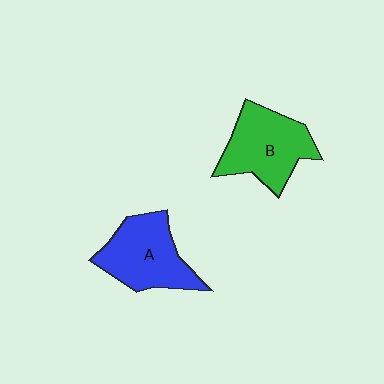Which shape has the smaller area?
Shape A (blue).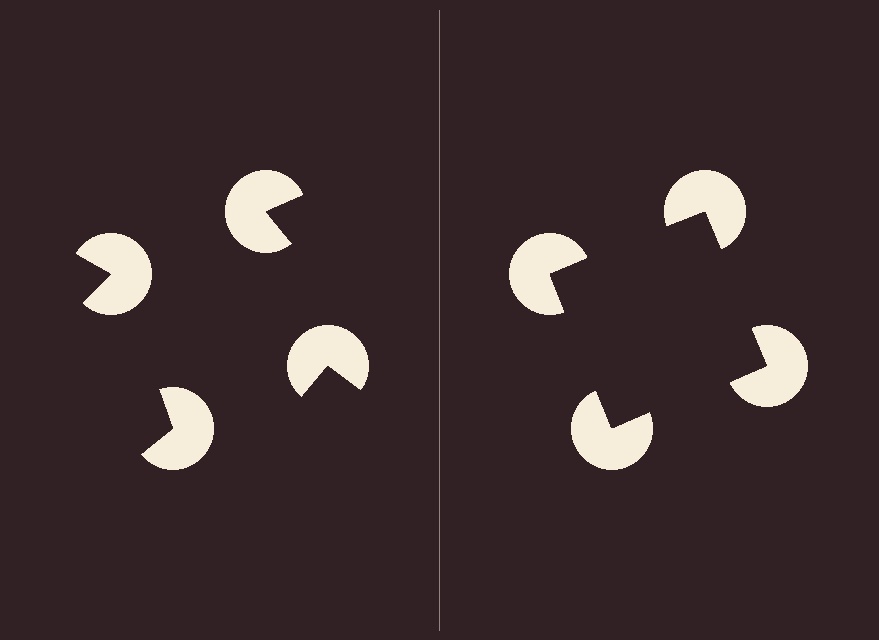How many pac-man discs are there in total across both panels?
8 — 4 on each side.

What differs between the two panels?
The pac-man discs are positioned identically on both sides; only the wedge orientations differ. On the right they align to a square; on the left they are misaligned.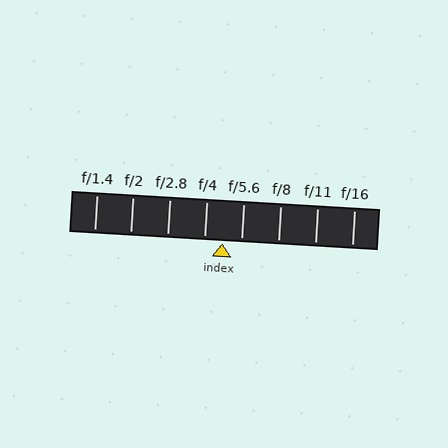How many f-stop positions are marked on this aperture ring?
There are 8 f-stop positions marked.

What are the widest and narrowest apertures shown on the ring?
The widest aperture shown is f/1.4 and the narrowest is f/16.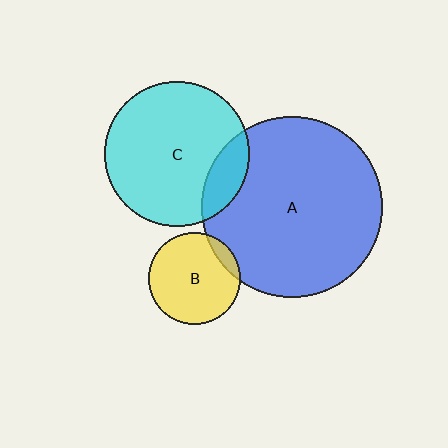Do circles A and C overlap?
Yes.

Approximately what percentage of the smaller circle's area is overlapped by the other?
Approximately 15%.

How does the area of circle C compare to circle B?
Approximately 2.5 times.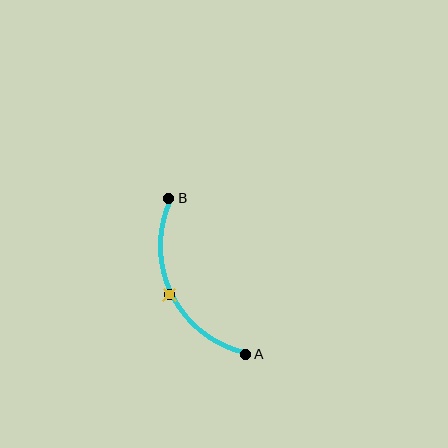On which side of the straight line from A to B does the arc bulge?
The arc bulges to the left of the straight line connecting A and B.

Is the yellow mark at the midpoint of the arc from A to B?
Yes. The yellow mark lies on the arc at equal arc-length from both A and B — it is the arc midpoint.